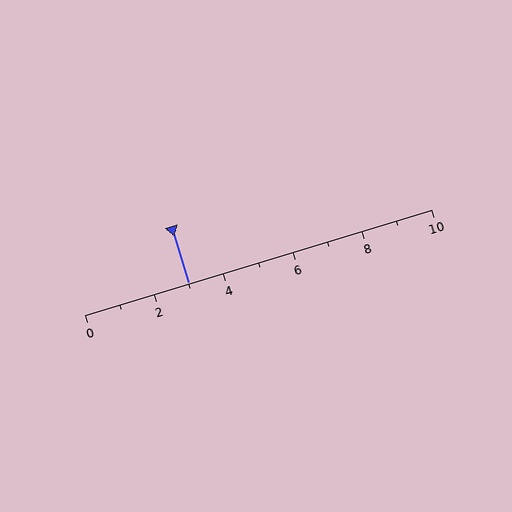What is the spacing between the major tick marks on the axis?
The major ticks are spaced 2 apart.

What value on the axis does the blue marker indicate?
The marker indicates approximately 3.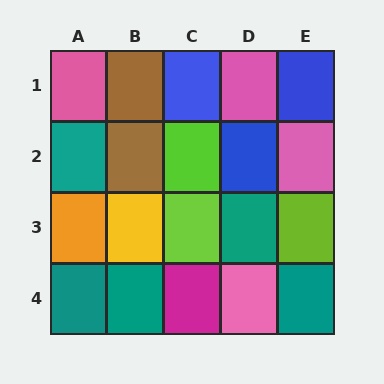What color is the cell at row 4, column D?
Pink.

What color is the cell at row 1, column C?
Blue.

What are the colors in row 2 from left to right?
Teal, brown, lime, blue, pink.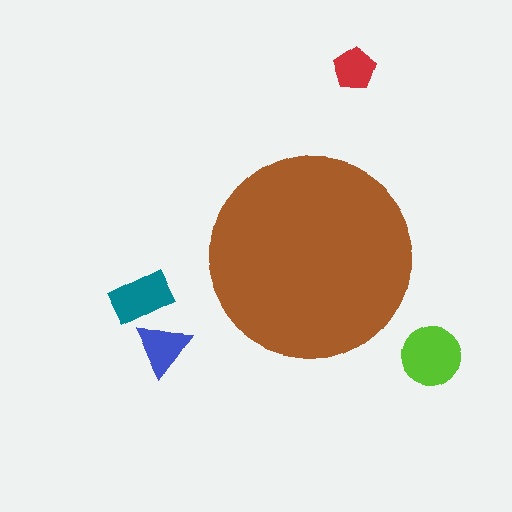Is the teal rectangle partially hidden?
No, the teal rectangle is fully visible.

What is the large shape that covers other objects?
A brown circle.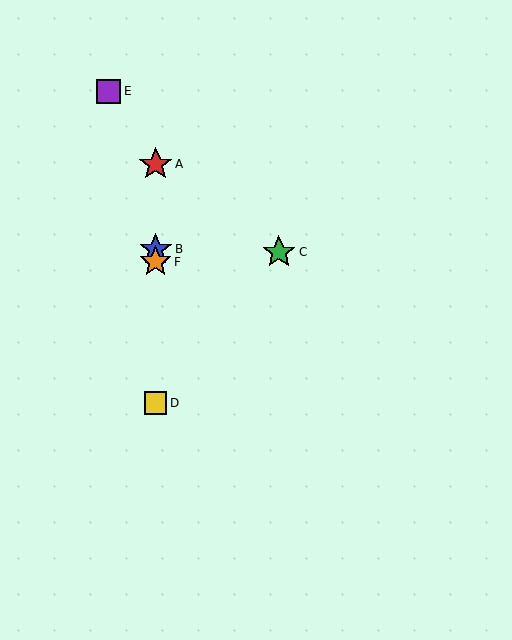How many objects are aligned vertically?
4 objects (A, B, D, F) are aligned vertically.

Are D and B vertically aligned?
Yes, both are at x≈156.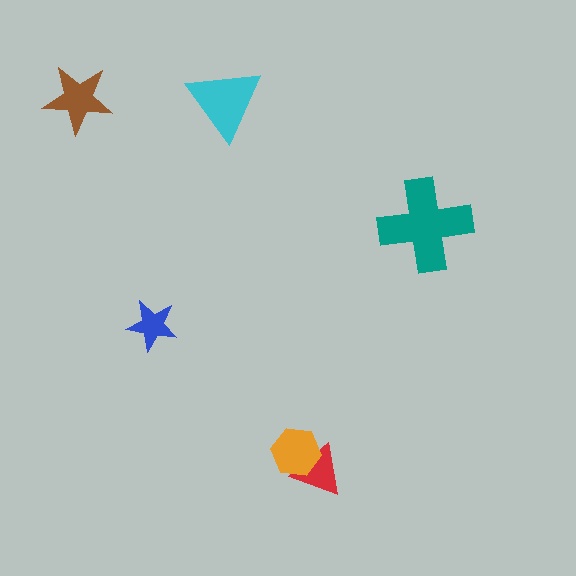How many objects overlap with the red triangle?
1 object overlaps with the red triangle.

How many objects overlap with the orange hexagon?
1 object overlaps with the orange hexagon.